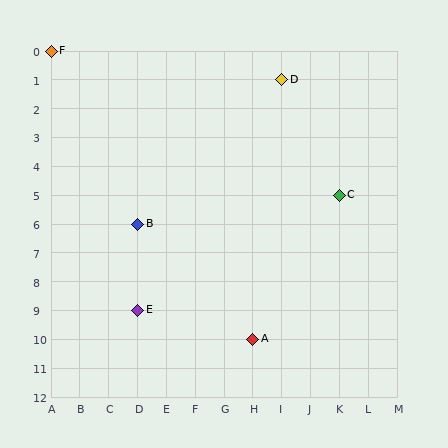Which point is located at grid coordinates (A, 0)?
Point F is at (A, 0).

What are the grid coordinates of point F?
Point F is at grid coordinates (A, 0).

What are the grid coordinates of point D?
Point D is at grid coordinates (I, 1).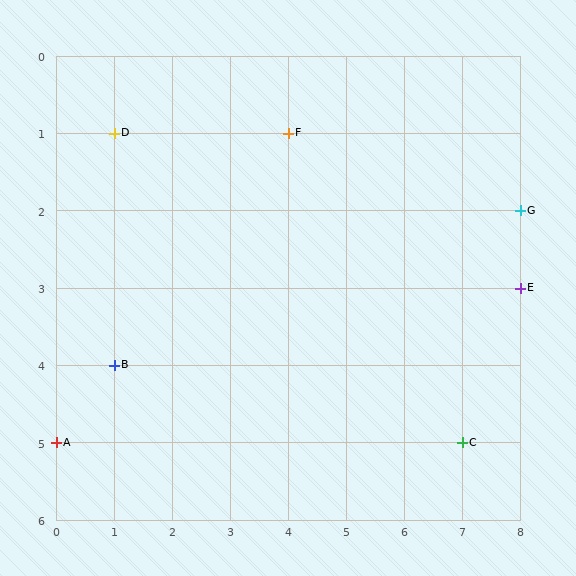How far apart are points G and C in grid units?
Points G and C are 1 column and 3 rows apart (about 3.2 grid units diagonally).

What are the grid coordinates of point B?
Point B is at grid coordinates (1, 4).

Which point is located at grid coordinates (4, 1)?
Point F is at (4, 1).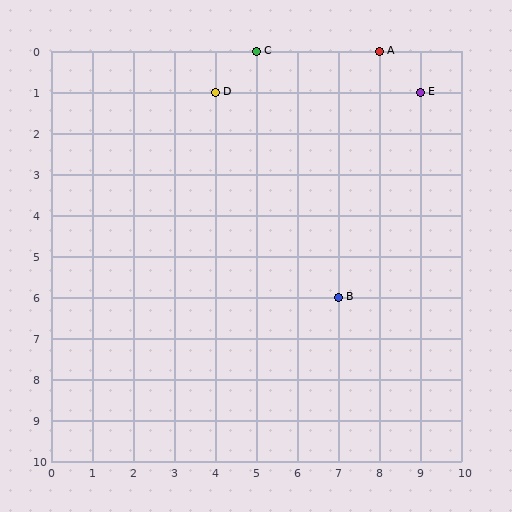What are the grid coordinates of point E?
Point E is at grid coordinates (9, 1).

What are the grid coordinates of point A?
Point A is at grid coordinates (8, 0).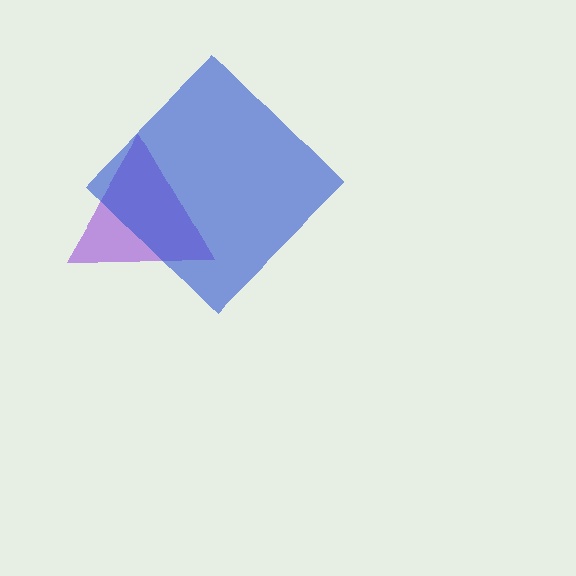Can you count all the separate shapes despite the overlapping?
Yes, there are 2 separate shapes.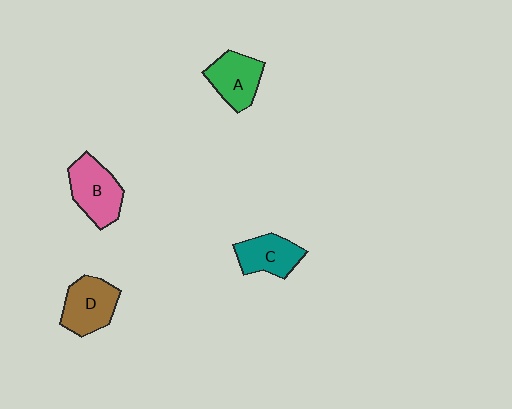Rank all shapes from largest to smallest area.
From largest to smallest: B (pink), D (brown), A (green), C (teal).